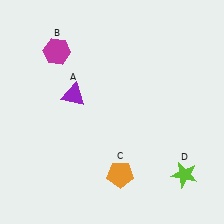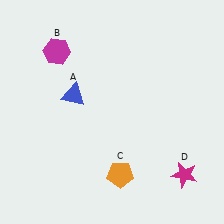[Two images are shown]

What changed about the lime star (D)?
In Image 1, D is lime. In Image 2, it changed to magenta.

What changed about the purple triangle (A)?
In Image 1, A is purple. In Image 2, it changed to blue.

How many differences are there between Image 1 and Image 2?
There are 2 differences between the two images.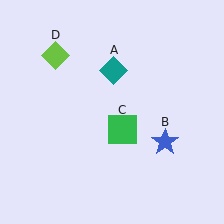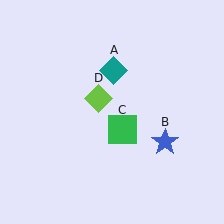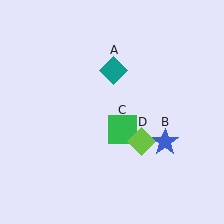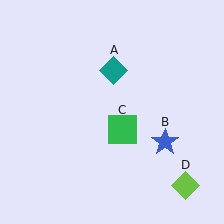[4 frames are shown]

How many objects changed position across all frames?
1 object changed position: lime diamond (object D).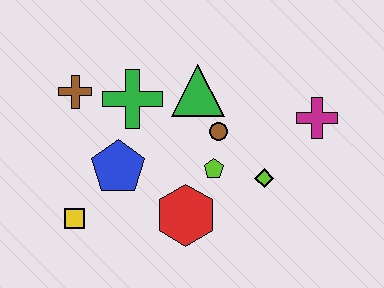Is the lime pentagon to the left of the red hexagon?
No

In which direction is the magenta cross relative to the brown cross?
The magenta cross is to the right of the brown cross.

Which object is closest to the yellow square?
The blue pentagon is closest to the yellow square.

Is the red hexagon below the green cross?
Yes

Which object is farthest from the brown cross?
The magenta cross is farthest from the brown cross.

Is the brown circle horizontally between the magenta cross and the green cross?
Yes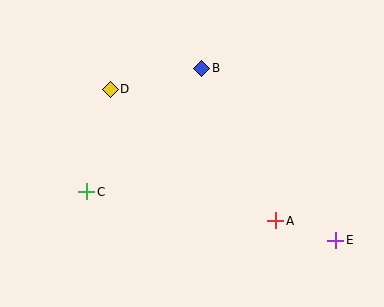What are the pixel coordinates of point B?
Point B is at (202, 68).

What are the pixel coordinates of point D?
Point D is at (110, 89).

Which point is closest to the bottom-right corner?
Point E is closest to the bottom-right corner.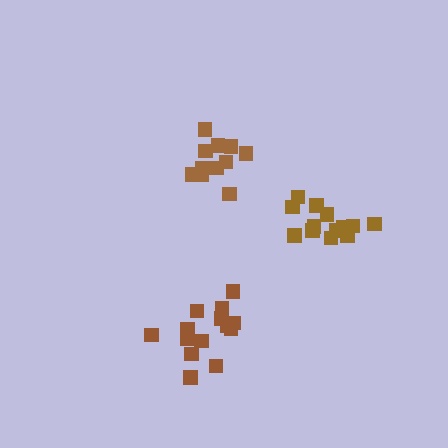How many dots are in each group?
Group 1: 13 dots, Group 2: 14 dots, Group 3: 12 dots (39 total).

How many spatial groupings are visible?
There are 3 spatial groupings.